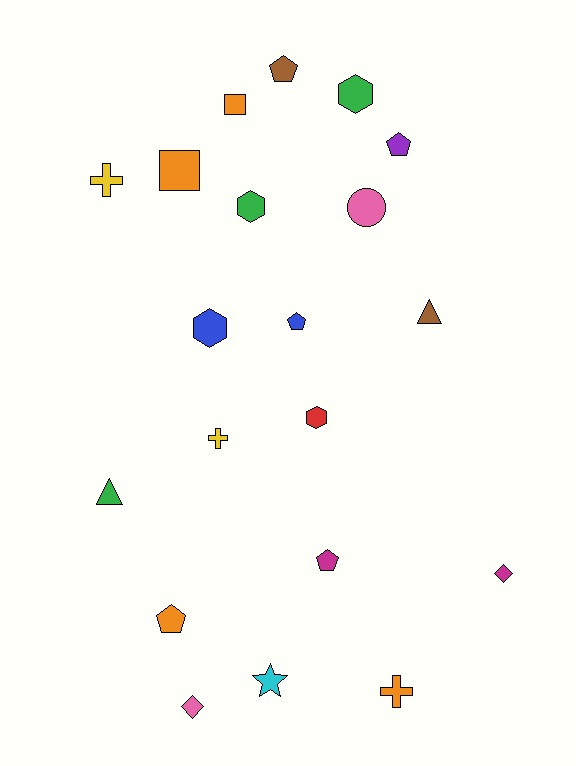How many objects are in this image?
There are 20 objects.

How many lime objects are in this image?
There are no lime objects.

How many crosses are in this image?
There are 3 crosses.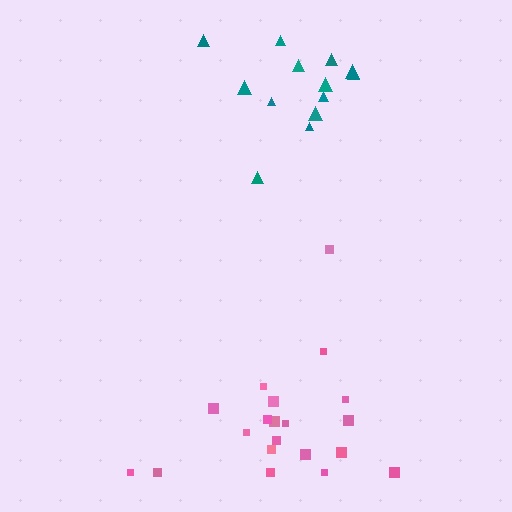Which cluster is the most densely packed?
Pink.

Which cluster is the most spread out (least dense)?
Teal.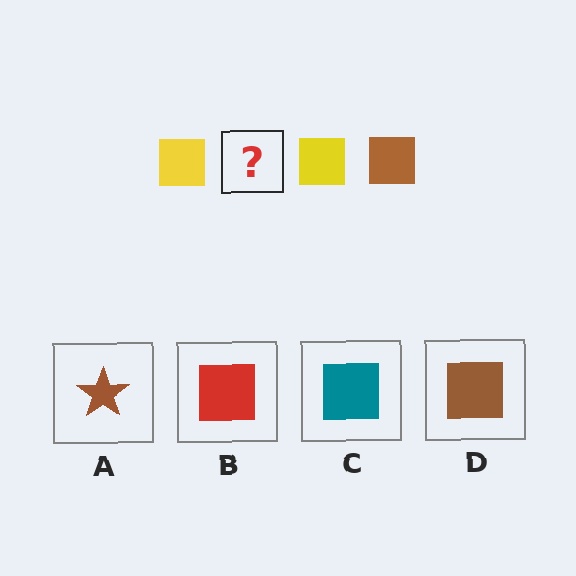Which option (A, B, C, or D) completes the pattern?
D.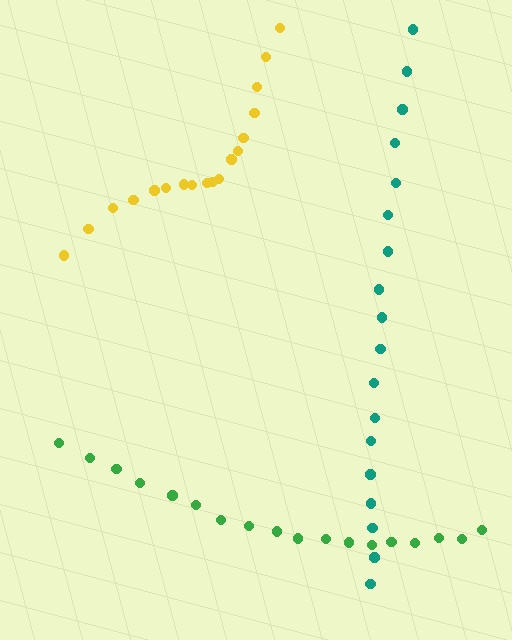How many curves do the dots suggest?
There are 3 distinct paths.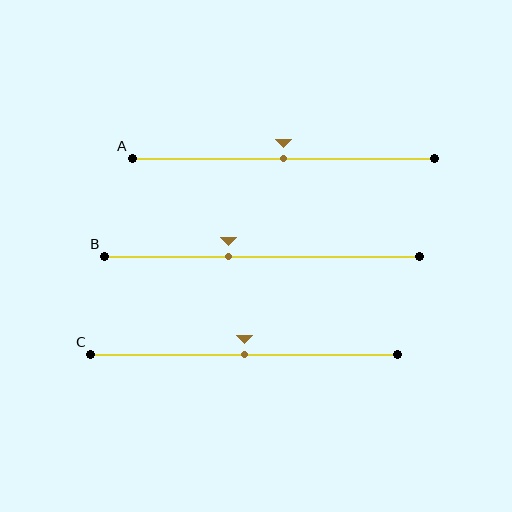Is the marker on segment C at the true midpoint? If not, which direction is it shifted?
Yes, the marker on segment C is at the true midpoint.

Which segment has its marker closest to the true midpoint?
Segment A has its marker closest to the true midpoint.